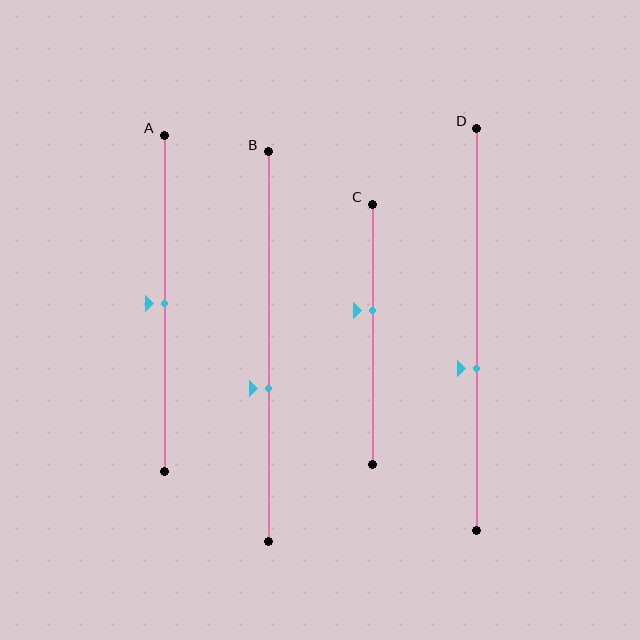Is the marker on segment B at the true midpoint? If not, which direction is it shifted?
No, the marker on segment B is shifted downward by about 11% of the segment length.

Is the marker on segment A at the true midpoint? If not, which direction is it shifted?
Yes, the marker on segment A is at the true midpoint.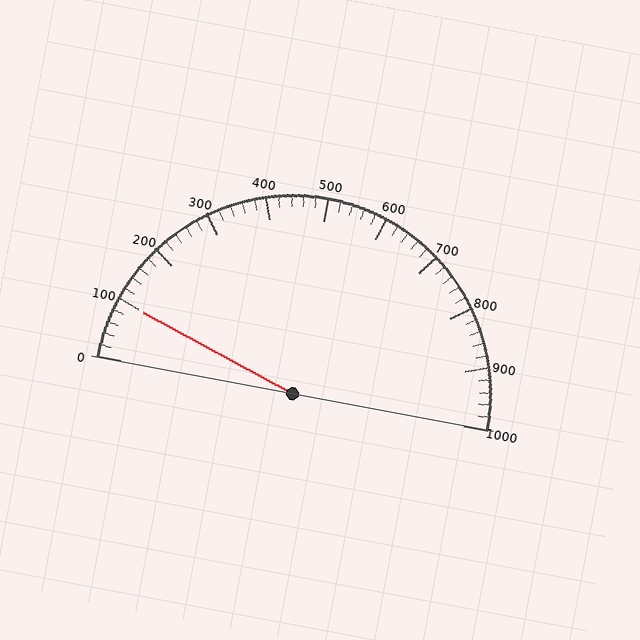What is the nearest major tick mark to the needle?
The nearest major tick mark is 100.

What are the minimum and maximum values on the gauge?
The gauge ranges from 0 to 1000.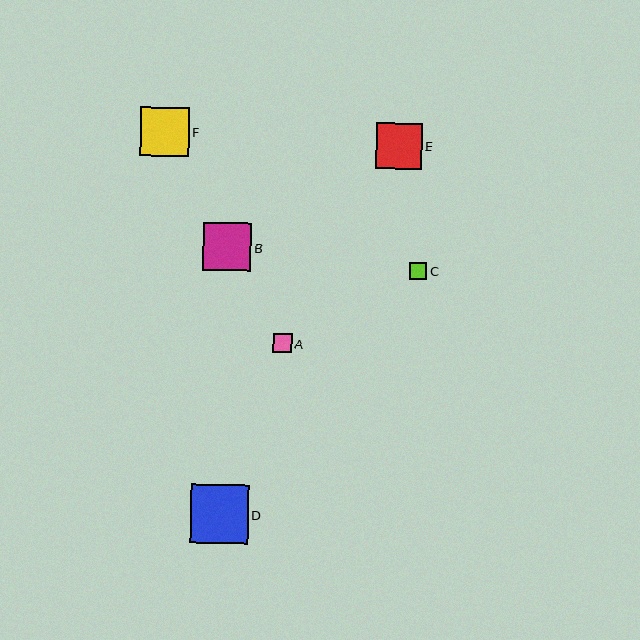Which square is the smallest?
Square C is the smallest with a size of approximately 17 pixels.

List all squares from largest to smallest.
From largest to smallest: D, F, B, E, A, C.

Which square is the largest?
Square D is the largest with a size of approximately 58 pixels.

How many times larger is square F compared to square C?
Square F is approximately 2.9 times the size of square C.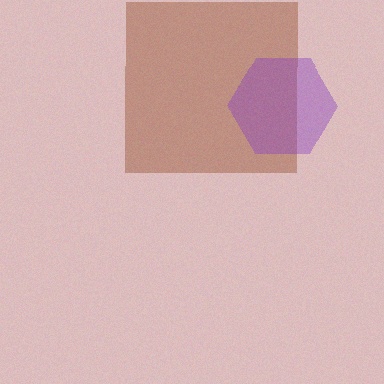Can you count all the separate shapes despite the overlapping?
Yes, there are 2 separate shapes.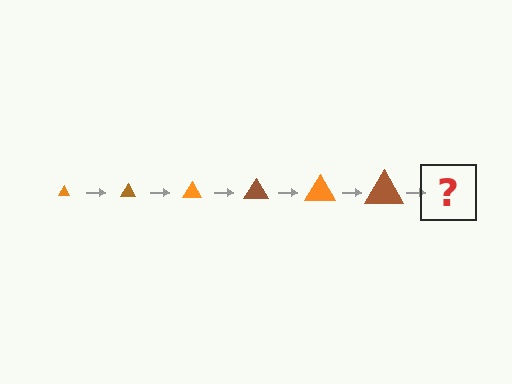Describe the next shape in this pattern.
It should be an orange triangle, larger than the previous one.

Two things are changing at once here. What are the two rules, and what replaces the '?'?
The two rules are that the triangle grows larger each step and the color cycles through orange and brown. The '?' should be an orange triangle, larger than the previous one.